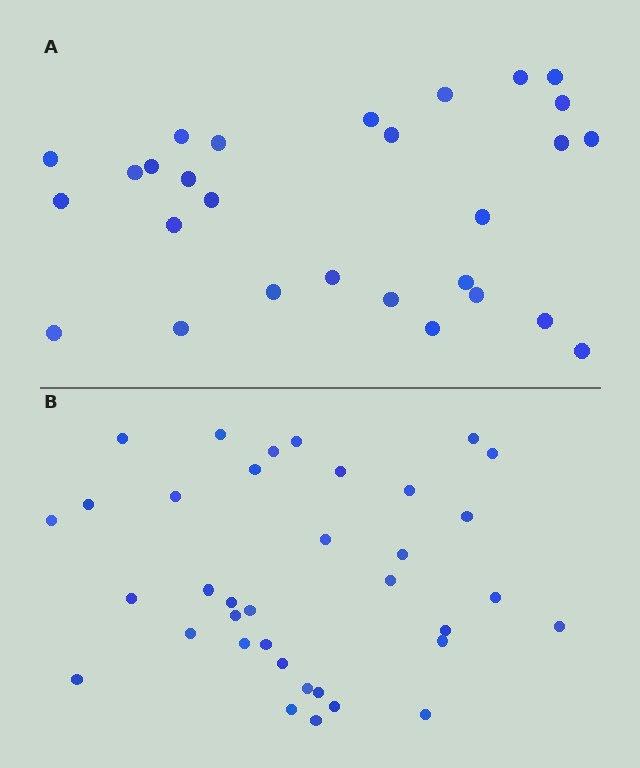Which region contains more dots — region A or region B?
Region B (the bottom region) has more dots.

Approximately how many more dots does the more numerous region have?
Region B has roughly 8 or so more dots than region A.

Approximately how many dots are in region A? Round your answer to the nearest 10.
About 30 dots. (The exact count is 28, which rounds to 30.)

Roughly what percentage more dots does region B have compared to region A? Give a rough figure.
About 30% more.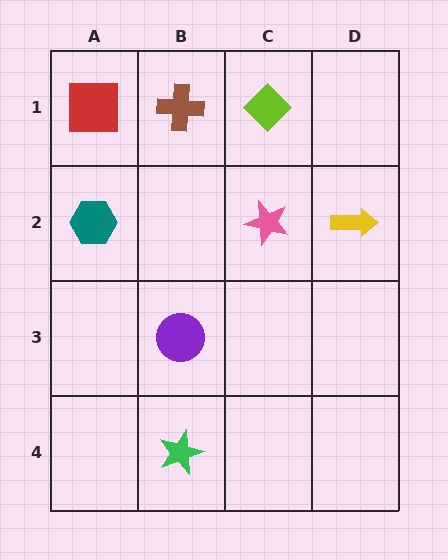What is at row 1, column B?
A brown cross.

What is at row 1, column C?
A lime diamond.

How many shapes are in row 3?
1 shape.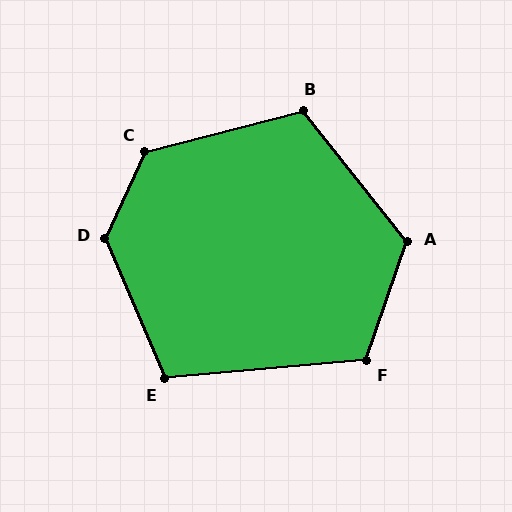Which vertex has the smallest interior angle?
E, at approximately 108 degrees.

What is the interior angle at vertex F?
Approximately 114 degrees (obtuse).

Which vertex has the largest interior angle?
D, at approximately 132 degrees.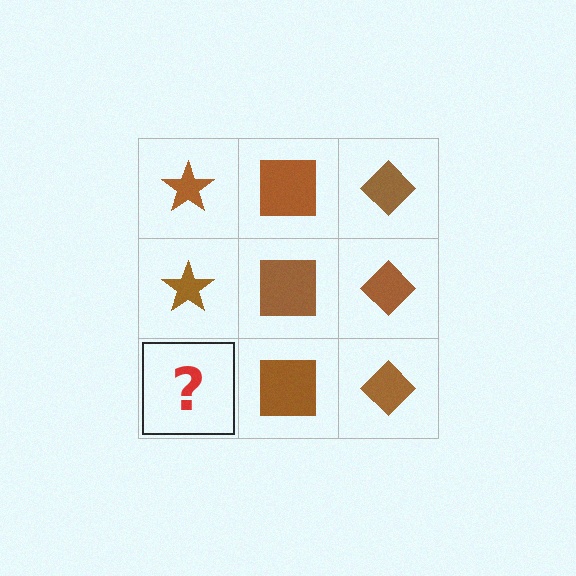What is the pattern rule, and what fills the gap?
The rule is that each column has a consistent shape. The gap should be filled with a brown star.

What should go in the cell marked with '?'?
The missing cell should contain a brown star.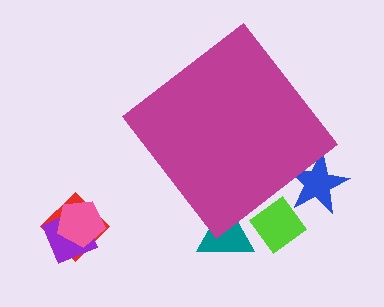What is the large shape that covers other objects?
A magenta diamond.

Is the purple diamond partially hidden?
No, the purple diamond is fully visible.